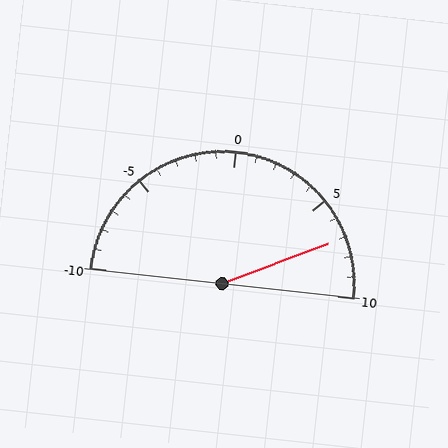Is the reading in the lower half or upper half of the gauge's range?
The reading is in the upper half of the range (-10 to 10).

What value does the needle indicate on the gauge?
The needle indicates approximately 7.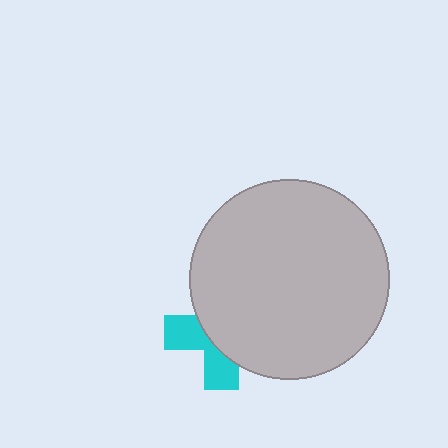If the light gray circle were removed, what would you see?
You would see the complete cyan cross.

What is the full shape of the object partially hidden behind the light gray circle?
The partially hidden object is a cyan cross.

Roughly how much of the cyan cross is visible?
A small part of it is visible (roughly 39%).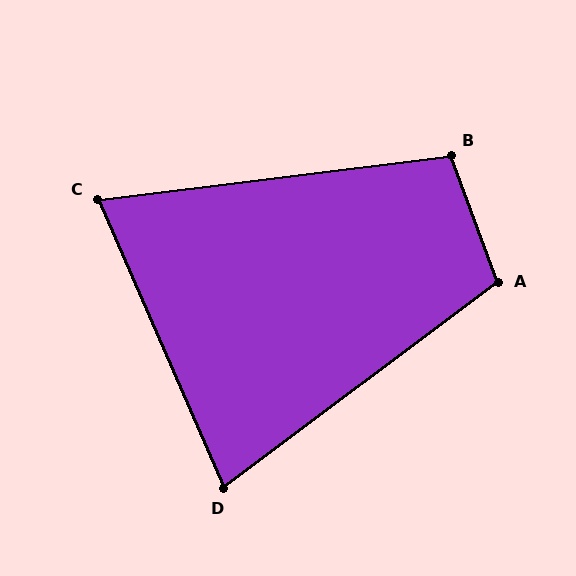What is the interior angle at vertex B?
Approximately 103 degrees (obtuse).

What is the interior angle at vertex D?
Approximately 77 degrees (acute).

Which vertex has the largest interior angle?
A, at approximately 107 degrees.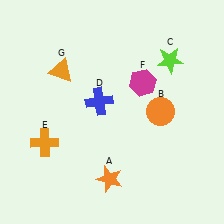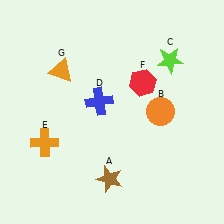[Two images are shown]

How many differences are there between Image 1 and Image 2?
There are 2 differences between the two images.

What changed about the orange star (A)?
In Image 1, A is orange. In Image 2, it changed to brown.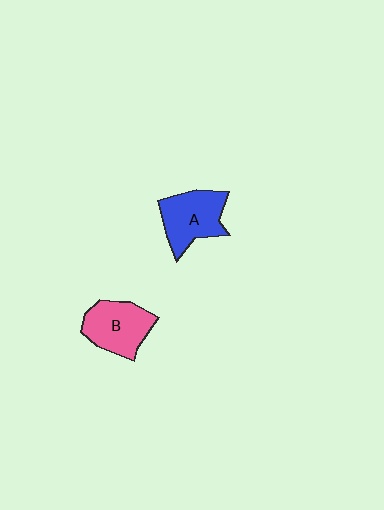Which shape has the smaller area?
Shape B (pink).